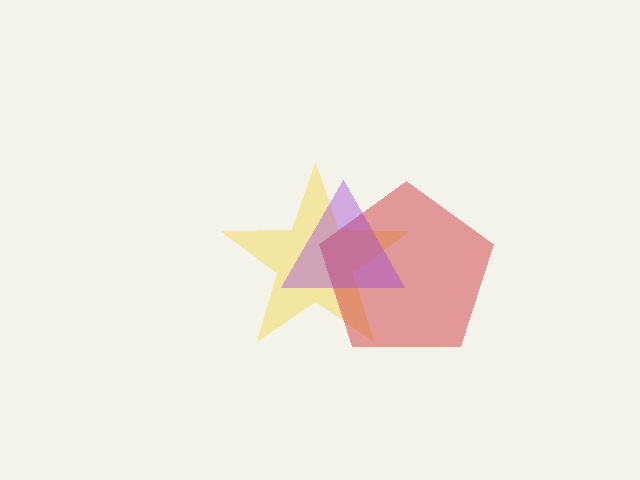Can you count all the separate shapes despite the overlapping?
Yes, there are 3 separate shapes.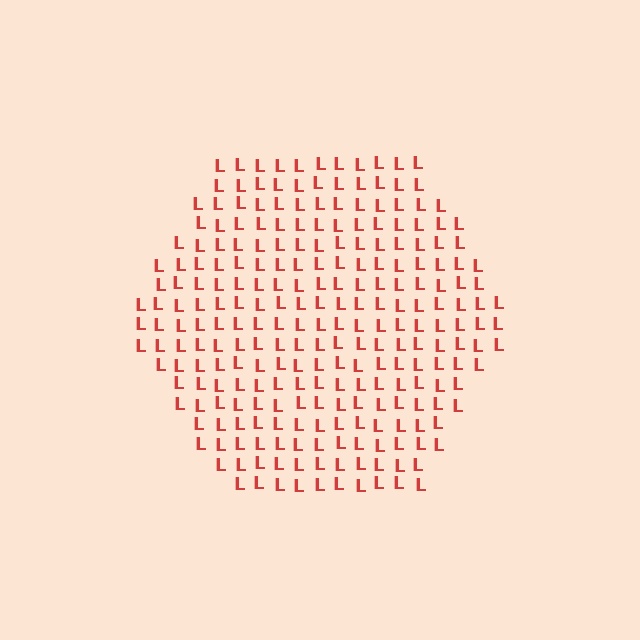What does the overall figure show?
The overall figure shows a hexagon.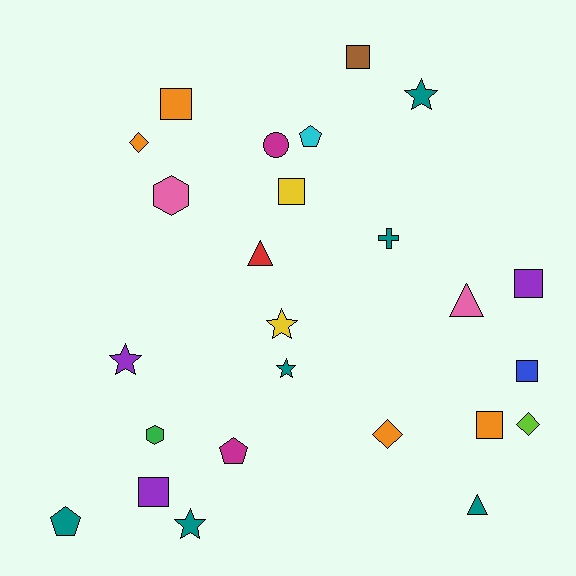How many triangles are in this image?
There are 3 triangles.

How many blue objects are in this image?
There is 1 blue object.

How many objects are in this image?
There are 25 objects.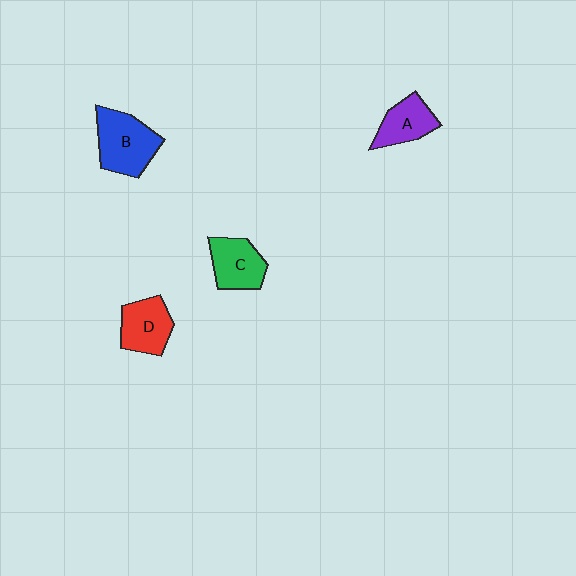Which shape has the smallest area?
Shape A (purple).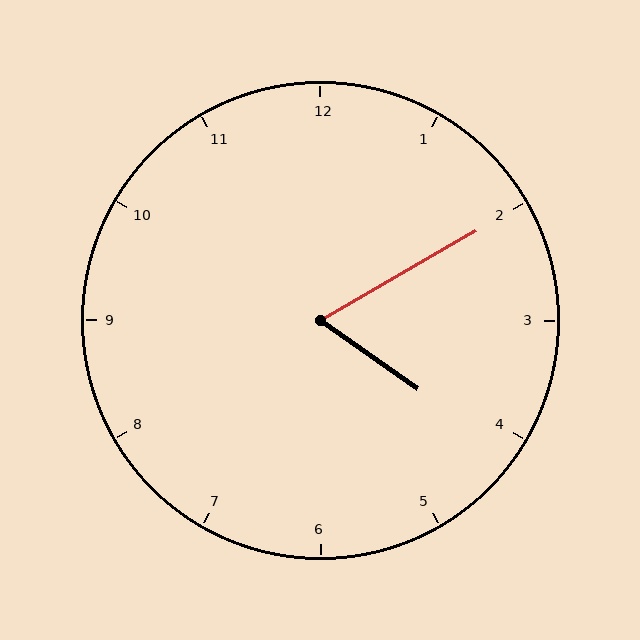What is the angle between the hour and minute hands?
Approximately 65 degrees.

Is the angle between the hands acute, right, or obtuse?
It is acute.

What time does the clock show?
4:10.